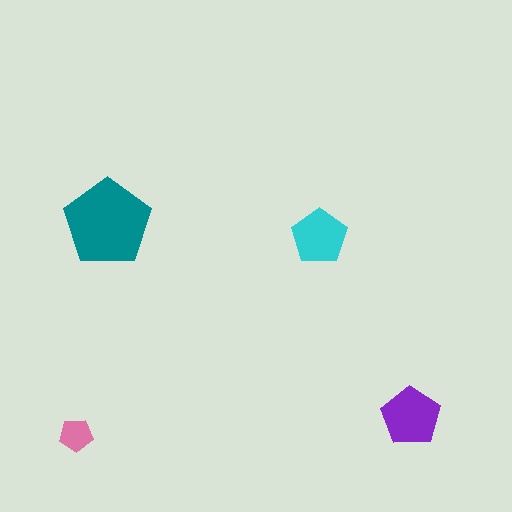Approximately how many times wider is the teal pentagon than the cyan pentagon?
About 1.5 times wider.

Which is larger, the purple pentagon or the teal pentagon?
The teal one.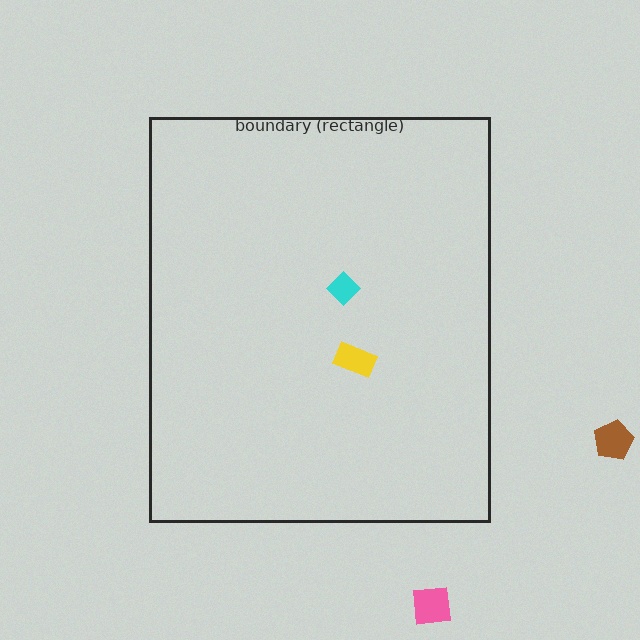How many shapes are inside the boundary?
2 inside, 2 outside.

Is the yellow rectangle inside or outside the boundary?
Inside.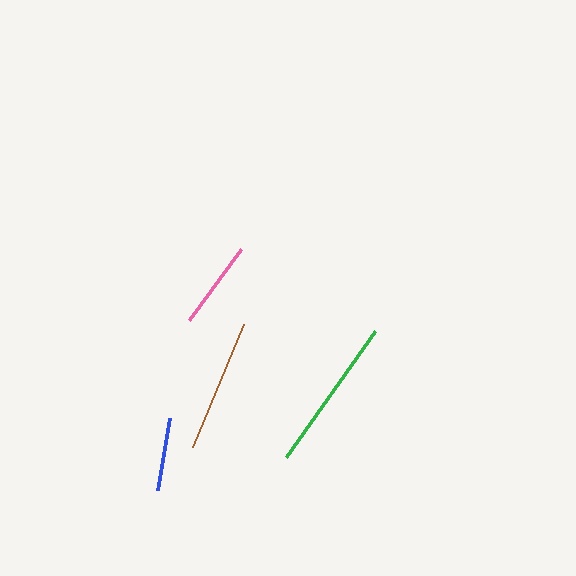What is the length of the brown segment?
The brown segment is approximately 134 pixels long.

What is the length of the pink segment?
The pink segment is approximately 88 pixels long.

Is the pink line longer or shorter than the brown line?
The brown line is longer than the pink line.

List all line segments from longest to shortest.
From longest to shortest: green, brown, pink, blue.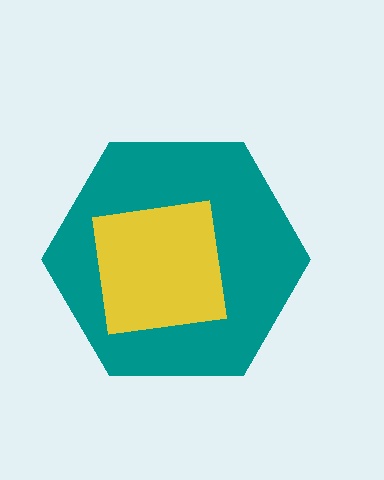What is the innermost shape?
The yellow square.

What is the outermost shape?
The teal hexagon.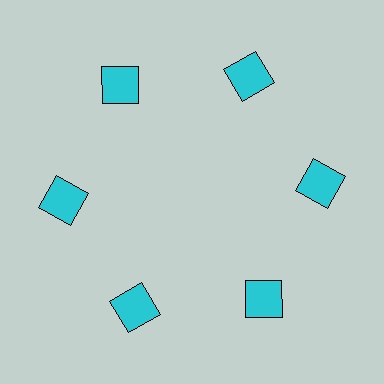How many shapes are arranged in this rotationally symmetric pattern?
There are 6 shapes, arranged in 6 groups of 1.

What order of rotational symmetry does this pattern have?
This pattern has 6-fold rotational symmetry.